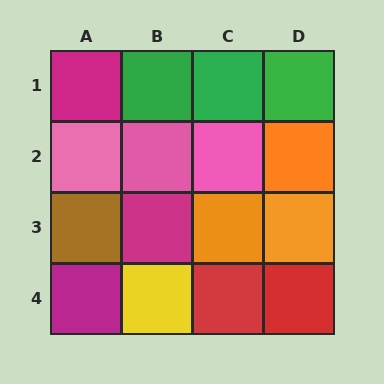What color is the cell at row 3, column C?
Orange.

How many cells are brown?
1 cell is brown.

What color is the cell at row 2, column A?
Pink.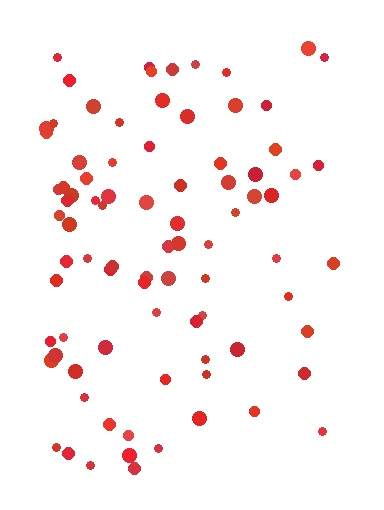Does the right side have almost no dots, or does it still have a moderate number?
Still a moderate number, just noticeably fewer than the left.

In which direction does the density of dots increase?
From right to left, with the left side densest.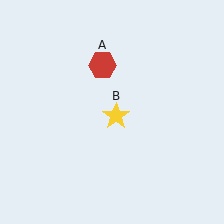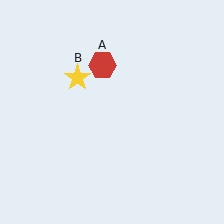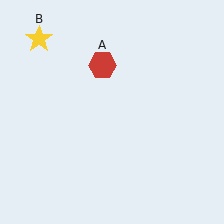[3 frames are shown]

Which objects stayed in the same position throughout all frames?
Red hexagon (object A) remained stationary.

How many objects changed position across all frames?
1 object changed position: yellow star (object B).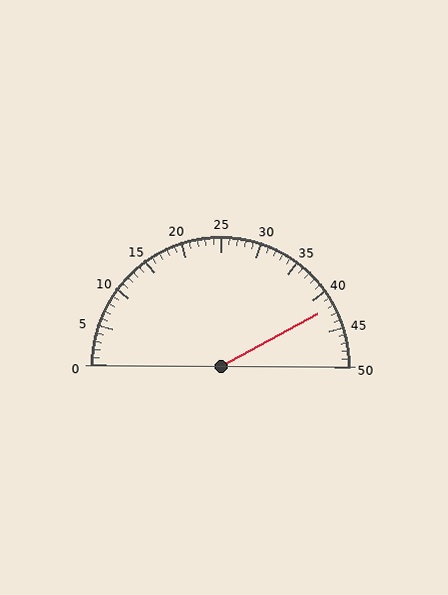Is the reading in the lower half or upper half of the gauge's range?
The reading is in the upper half of the range (0 to 50).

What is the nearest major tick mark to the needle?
The nearest major tick mark is 40.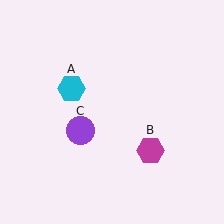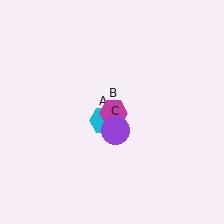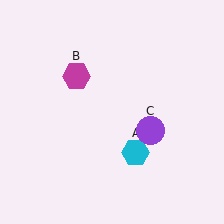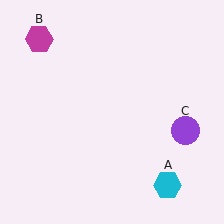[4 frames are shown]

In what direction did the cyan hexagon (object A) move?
The cyan hexagon (object A) moved down and to the right.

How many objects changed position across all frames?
3 objects changed position: cyan hexagon (object A), magenta hexagon (object B), purple circle (object C).